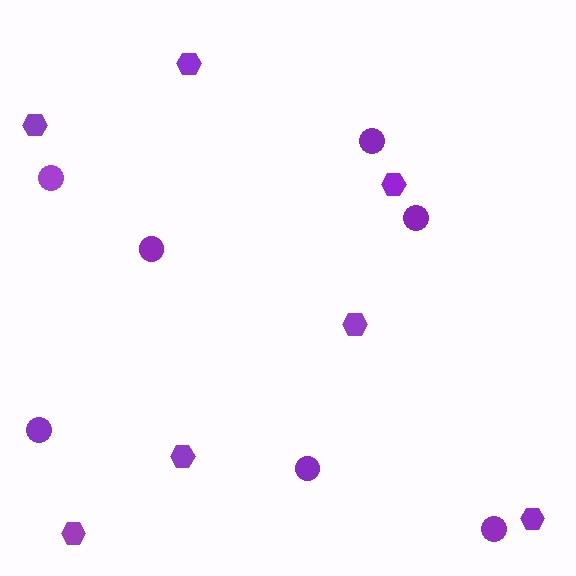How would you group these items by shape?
There are 2 groups: one group of circles (7) and one group of hexagons (7).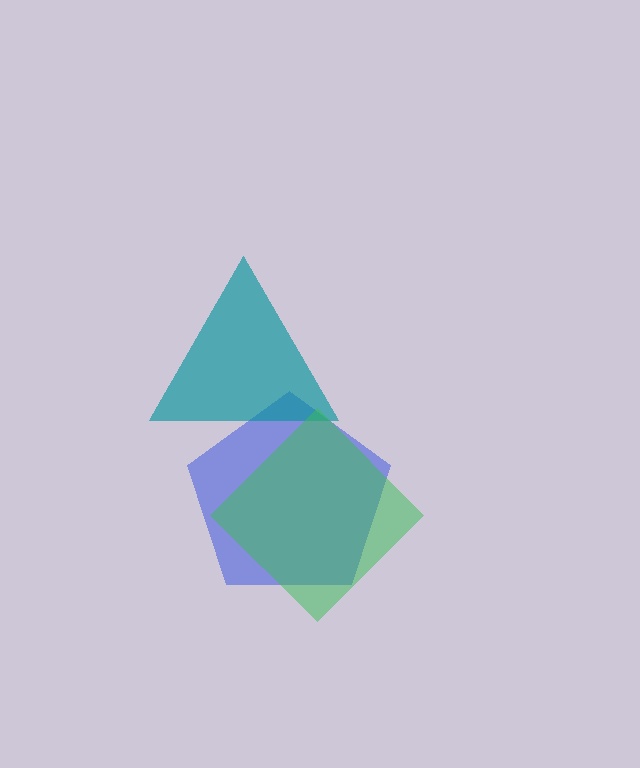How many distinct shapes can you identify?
There are 3 distinct shapes: a blue pentagon, a teal triangle, a green diamond.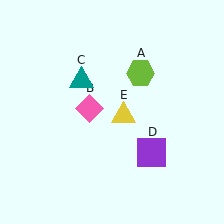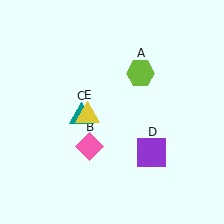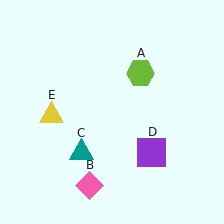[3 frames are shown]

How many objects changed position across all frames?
3 objects changed position: pink diamond (object B), teal triangle (object C), yellow triangle (object E).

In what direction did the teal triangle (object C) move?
The teal triangle (object C) moved down.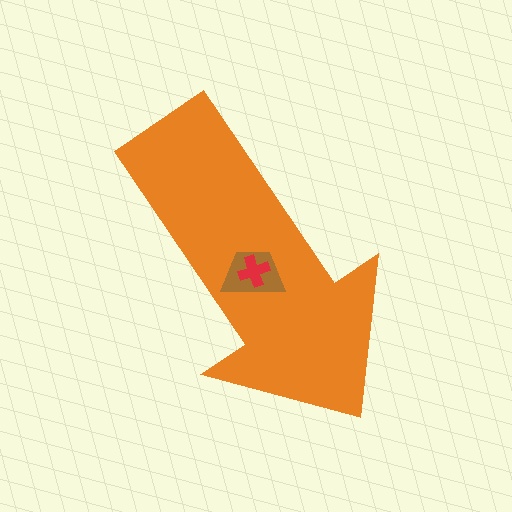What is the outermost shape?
The orange arrow.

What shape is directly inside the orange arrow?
The brown trapezoid.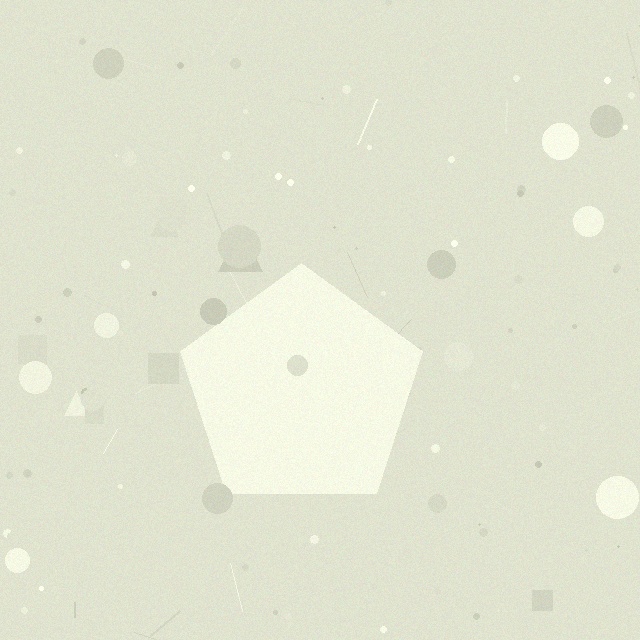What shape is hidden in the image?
A pentagon is hidden in the image.